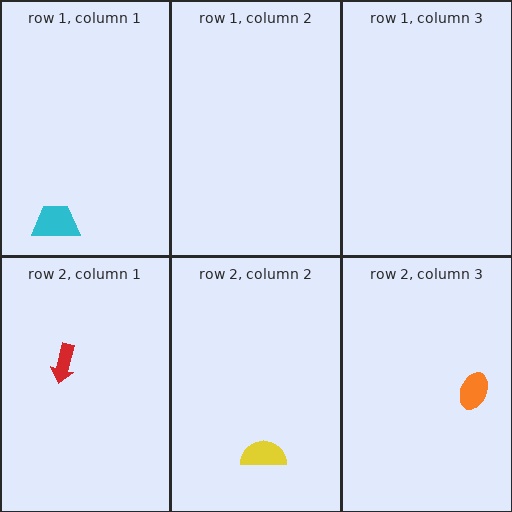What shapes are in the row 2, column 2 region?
The yellow semicircle.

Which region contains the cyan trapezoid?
The row 1, column 1 region.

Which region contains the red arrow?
The row 2, column 1 region.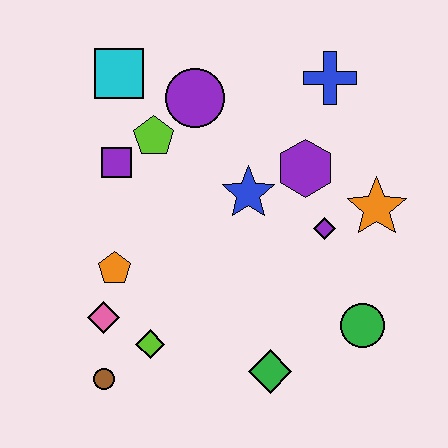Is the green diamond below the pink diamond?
Yes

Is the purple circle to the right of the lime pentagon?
Yes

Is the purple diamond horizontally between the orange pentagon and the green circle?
Yes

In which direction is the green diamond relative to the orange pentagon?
The green diamond is to the right of the orange pentagon.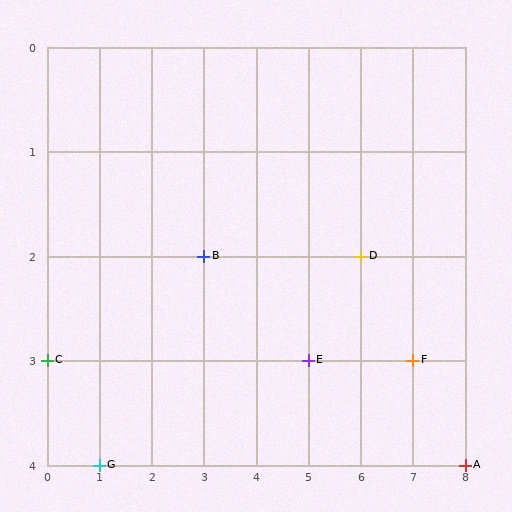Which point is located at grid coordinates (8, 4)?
Point A is at (8, 4).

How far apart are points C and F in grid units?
Points C and F are 7 columns apart.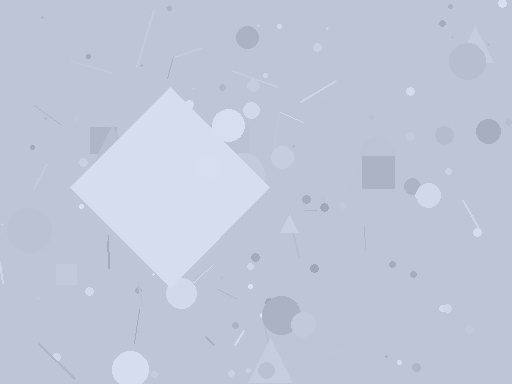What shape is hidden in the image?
A diamond is hidden in the image.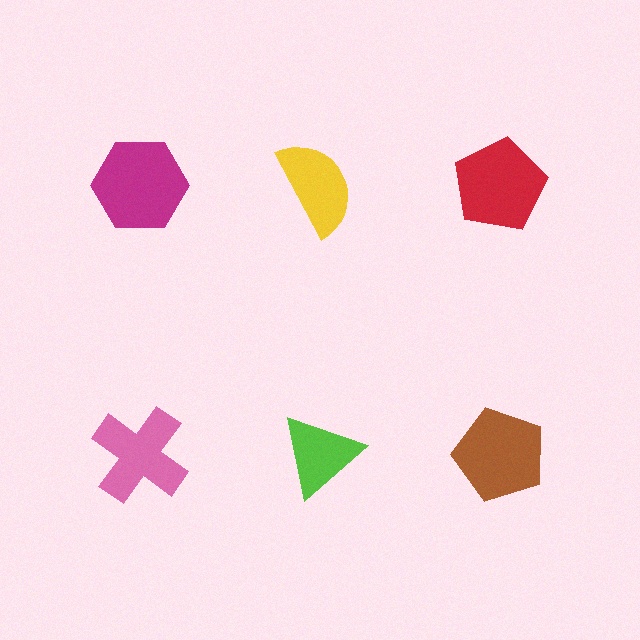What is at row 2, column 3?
A brown pentagon.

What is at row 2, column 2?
A lime triangle.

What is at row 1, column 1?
A magenta hexagon.